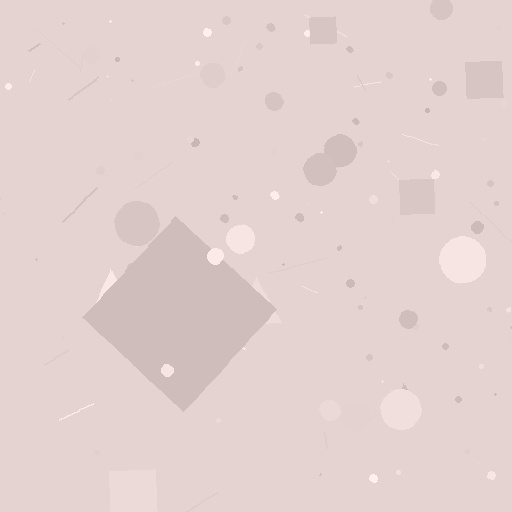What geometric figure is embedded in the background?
A diamond is embedded in the background.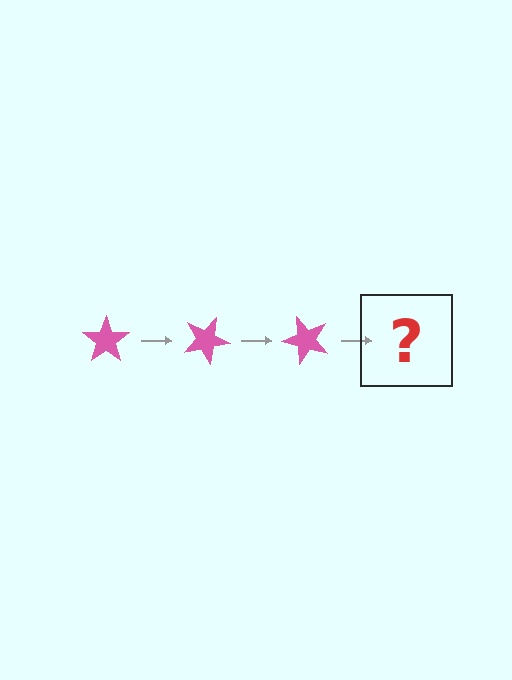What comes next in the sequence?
The next element should be a pink star rotated 75 degrees.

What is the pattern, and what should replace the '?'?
The pattern is that the star rotates 25 degrees each step. The '?' should be a pink star rotated 75 degrees.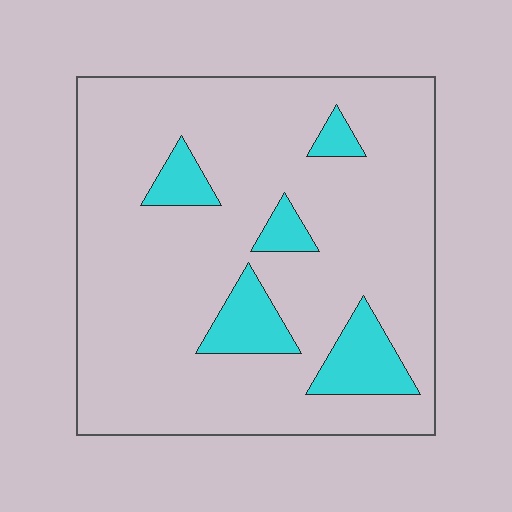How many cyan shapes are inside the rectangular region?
5.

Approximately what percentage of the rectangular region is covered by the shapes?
Approximately 15%.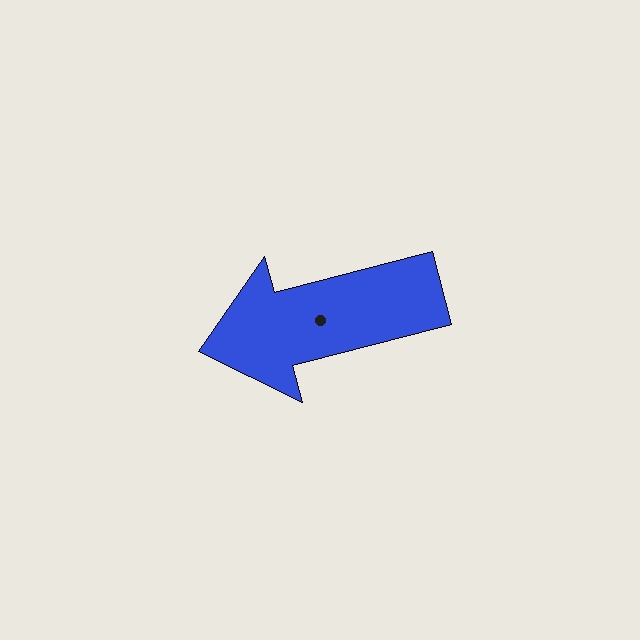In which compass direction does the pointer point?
West.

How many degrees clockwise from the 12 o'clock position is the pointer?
Approximately 255 degrees.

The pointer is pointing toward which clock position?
Roughly 9 o'clock.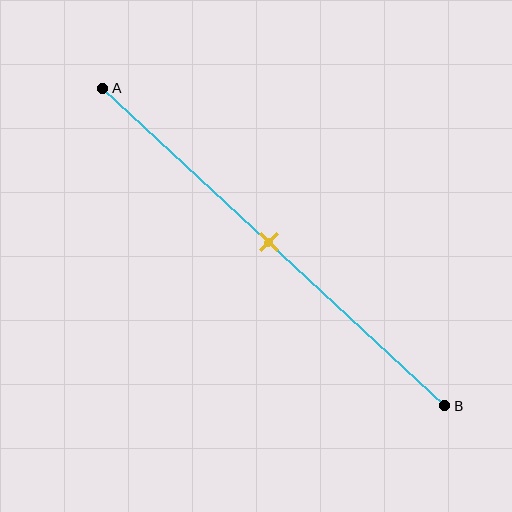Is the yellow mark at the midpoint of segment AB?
Yes, the mark is approximately at the midpoint.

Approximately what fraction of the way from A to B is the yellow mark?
The yellow mark is approximately 50% of the way from A to B.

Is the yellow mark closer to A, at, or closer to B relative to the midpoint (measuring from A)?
The yellow mark is approximately at the midpoint of segment AB.